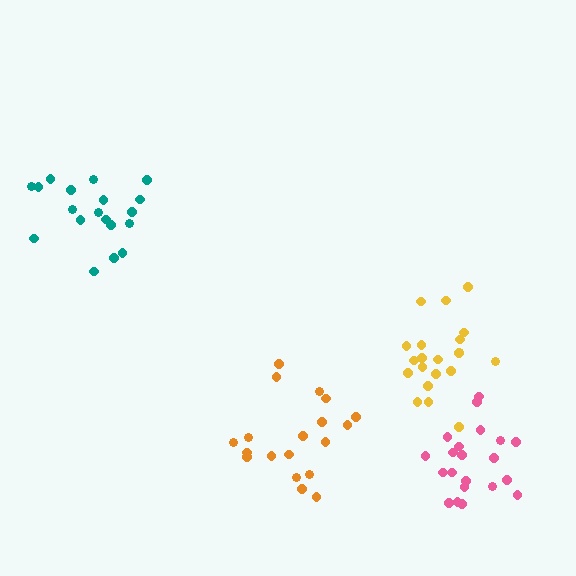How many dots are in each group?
Group 1: 21 dots, Group 2: 19 dots, Group 3: 19 dots, Group 4: 21 dots (80 total).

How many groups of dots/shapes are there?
There are 4 groups.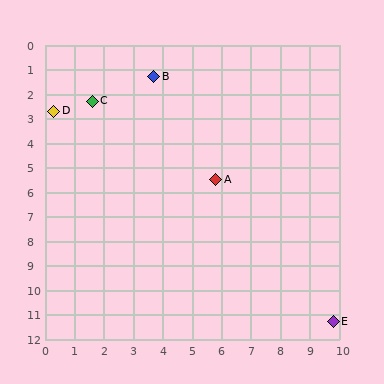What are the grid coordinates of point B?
Point B is at approximately (3.7, 1.3).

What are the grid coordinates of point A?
Point A is at approximately (5.8, 5.5).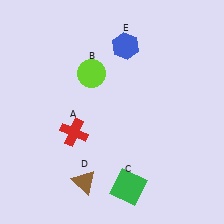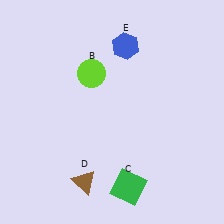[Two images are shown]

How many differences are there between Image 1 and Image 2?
There is 1 difference between the two images.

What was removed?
The red cross (A) was removed in Image 2.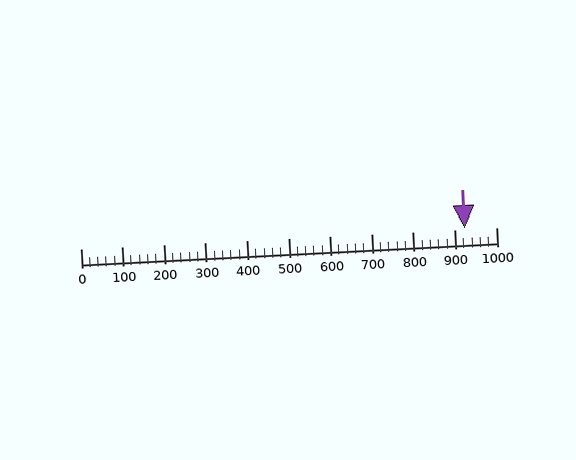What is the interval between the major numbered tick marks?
The major tick marks are spaced 100 units apart.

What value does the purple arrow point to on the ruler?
The purple arrow points to approximately 925.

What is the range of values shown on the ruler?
The ruler shows values from 0 to 1000.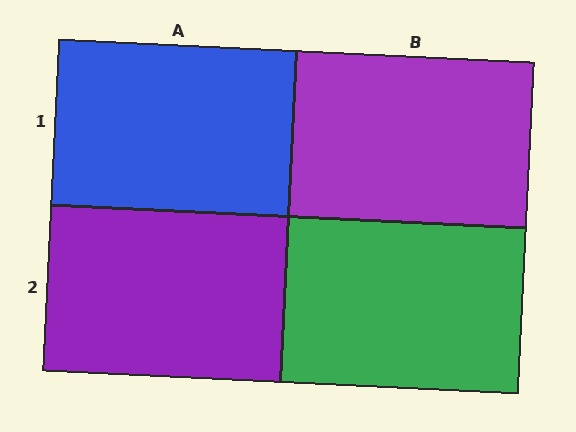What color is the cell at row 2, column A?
Purple.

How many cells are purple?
2 cells are purple.